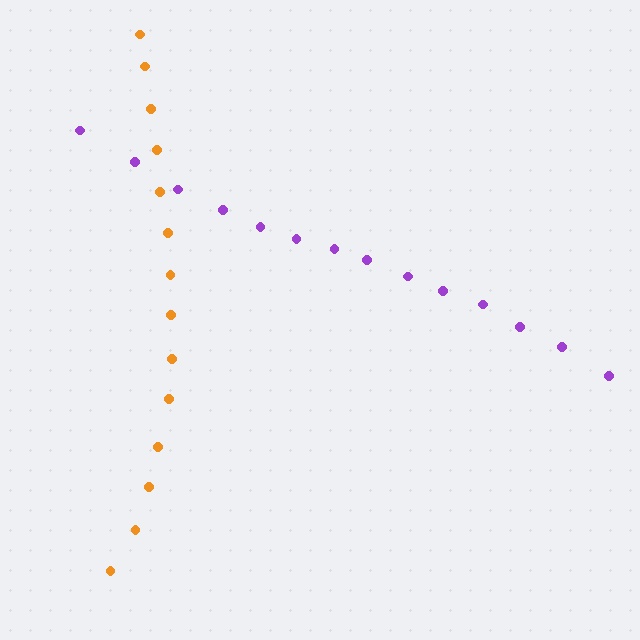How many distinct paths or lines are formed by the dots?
There are 2 distinct paths.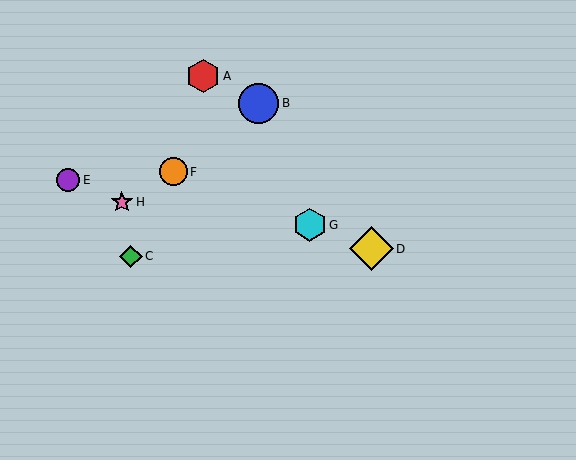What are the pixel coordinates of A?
Object A is at (203, 76).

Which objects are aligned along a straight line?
Objects D, F, G are aligned along a straight line.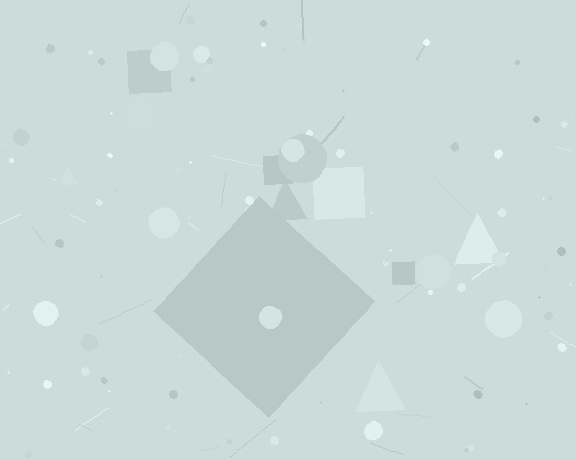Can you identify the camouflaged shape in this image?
The camouflaged shape is a diamond.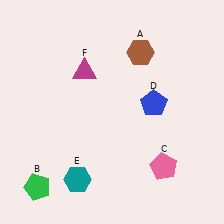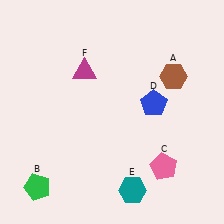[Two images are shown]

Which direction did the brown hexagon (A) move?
The brown hexagon (A) moved right.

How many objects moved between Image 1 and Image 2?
2 objects moved between the two images.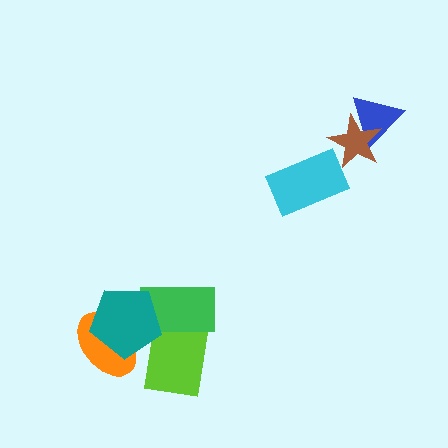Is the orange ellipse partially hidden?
Yes, it is partially covered by another shape.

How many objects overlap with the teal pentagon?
3 objects overlap with the teal pentagon.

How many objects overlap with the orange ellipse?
2 objects overlap with the orange ellipse.